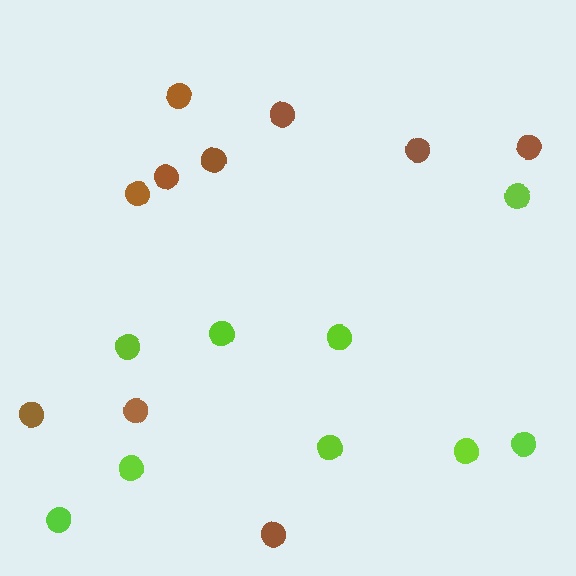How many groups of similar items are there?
There are 2 groups: one group of brown circles (10) and one group of lime circles (9).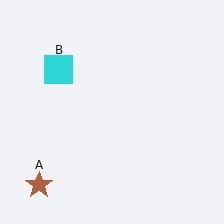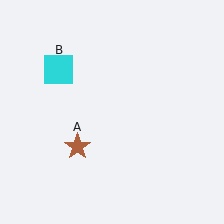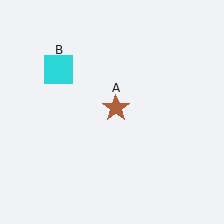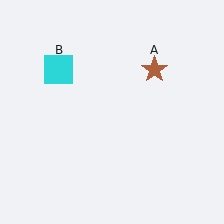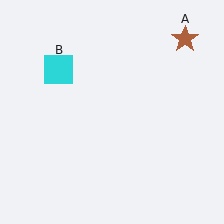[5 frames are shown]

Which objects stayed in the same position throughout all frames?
Cyan square (object B) remained stationary.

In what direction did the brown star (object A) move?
The brown star (object A) moved up and to the right.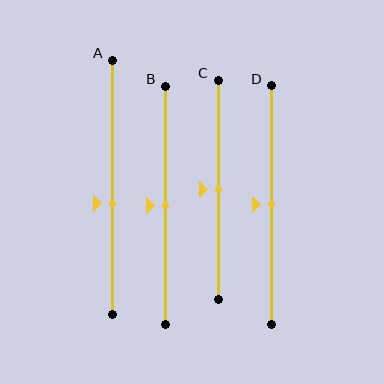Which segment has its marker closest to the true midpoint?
Segment B has its marker closest to the true midpoint.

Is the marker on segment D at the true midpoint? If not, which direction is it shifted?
Yes, the marker on segment D is at the true midpoint.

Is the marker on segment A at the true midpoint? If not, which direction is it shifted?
No, the marker on segment A is shifted downward by about 6% of the segment length.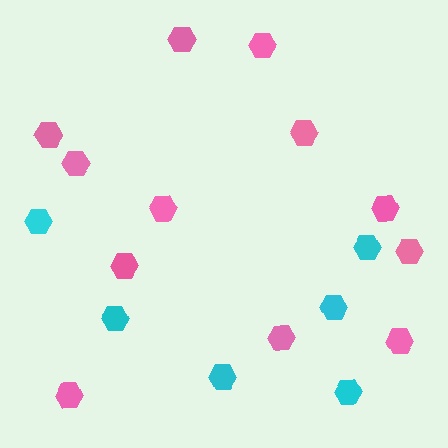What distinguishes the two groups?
There are 2 groups: one group of pink hexagons (12) and one group of cyan hexagons (6).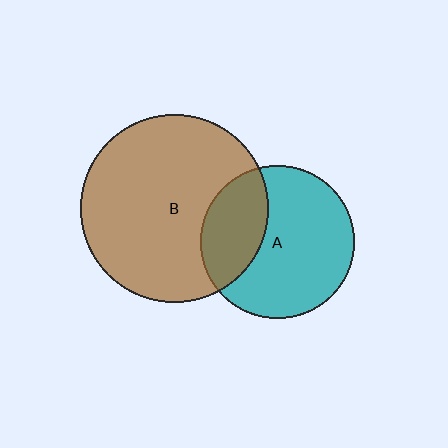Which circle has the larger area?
Circle B (brown).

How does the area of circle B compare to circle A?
Approximately 1.5 times.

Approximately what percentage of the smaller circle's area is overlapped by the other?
Approximately 30%.